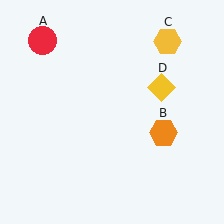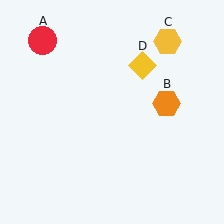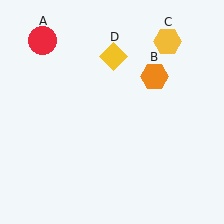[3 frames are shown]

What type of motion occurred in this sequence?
The orange hexagon (object B), yellow diamond (object D) rotated counterclockwise around the center of the scene.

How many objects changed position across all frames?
2 objects changed position: orange hexagon (object B), yellow diamond (object D).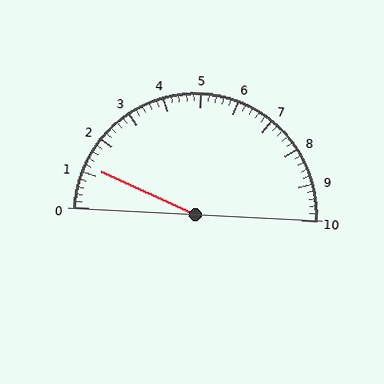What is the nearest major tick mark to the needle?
The nearest major tick mark is 1.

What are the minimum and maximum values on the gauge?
The gauge ranges from 0 to 10.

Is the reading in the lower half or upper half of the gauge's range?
The reading is in the lower half of the range (0 to 10).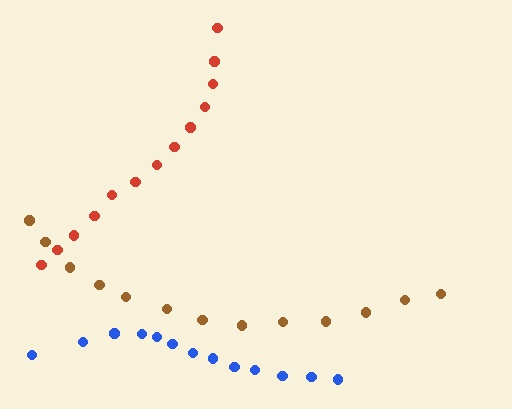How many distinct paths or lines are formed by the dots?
There are 3 distinct paths.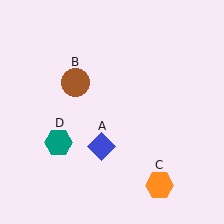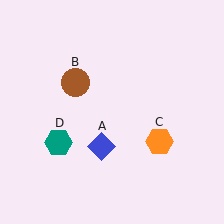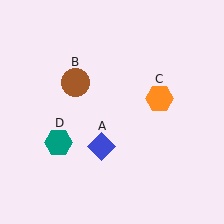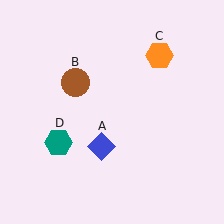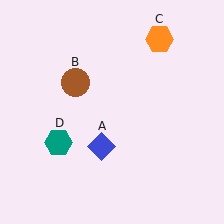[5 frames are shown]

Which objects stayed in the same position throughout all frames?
Blue diamond (object A) and brown circle (object B) and teal hexagon (object D) remained stationary.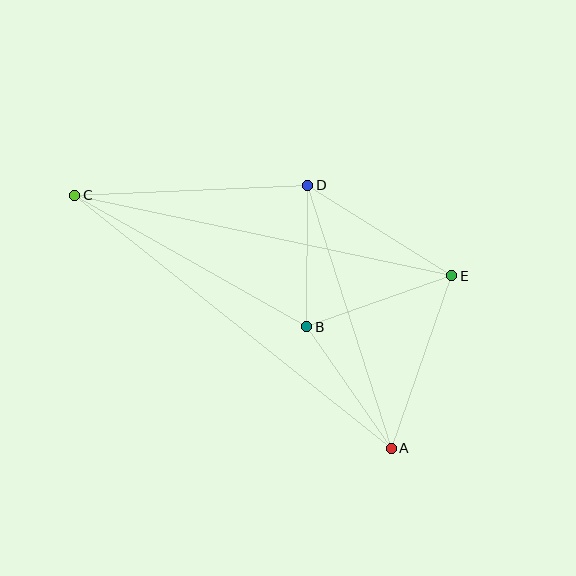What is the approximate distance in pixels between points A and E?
The distance between A and E is approximately 183 pixels.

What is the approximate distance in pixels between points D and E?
The distance between D and E is approximately 170 pixels.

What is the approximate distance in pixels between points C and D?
The distance between C and D is approximately 233 pixels.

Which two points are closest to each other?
Points B and D are closest to each other.